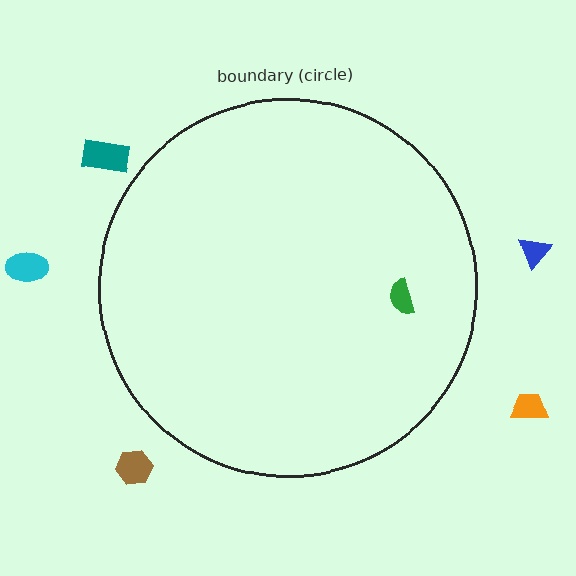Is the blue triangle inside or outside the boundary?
Outside.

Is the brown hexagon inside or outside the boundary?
Outside.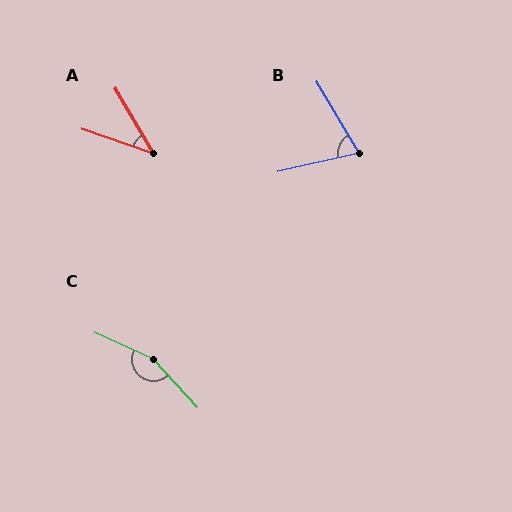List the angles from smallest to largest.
A (41°), B (72°), C (157°).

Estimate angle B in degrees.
Approximately 72 degrees.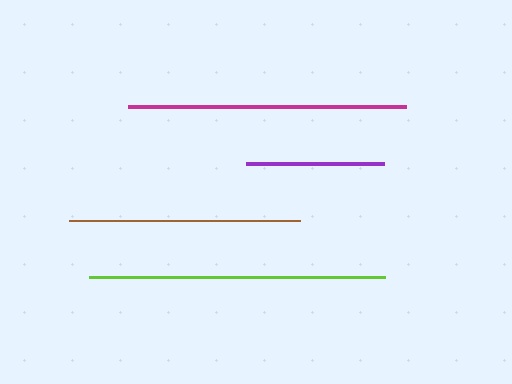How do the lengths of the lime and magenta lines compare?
The lime and magenta lines are approximately the same length.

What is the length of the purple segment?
The purple segment is approximately 138 pixels long.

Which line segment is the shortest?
The purple line is the shortest at approximately 138 pixels.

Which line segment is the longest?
The lime line is the longest at approximately 296 pixels.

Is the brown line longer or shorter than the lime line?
The lime line is longer than the brown line.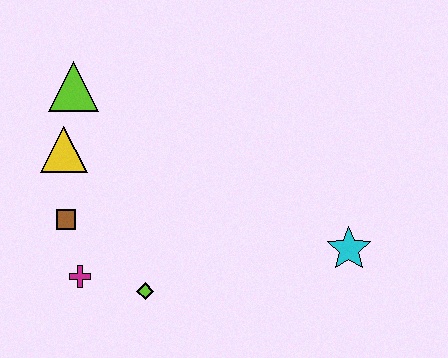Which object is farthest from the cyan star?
The lime triangle is farthest from the cyan star.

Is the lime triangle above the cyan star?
Yes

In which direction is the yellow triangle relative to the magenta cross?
The yellow triangle is above the magenta cross.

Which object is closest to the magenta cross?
The brown square is closest to the magenta cross.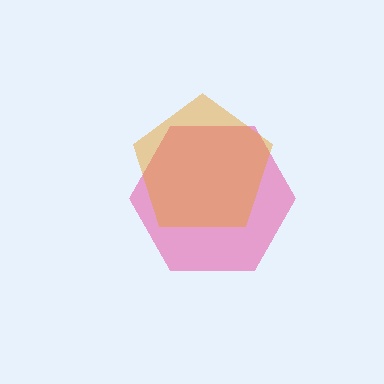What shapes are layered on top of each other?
The layered shapes are: a pink hexagon, an orange pentagon.